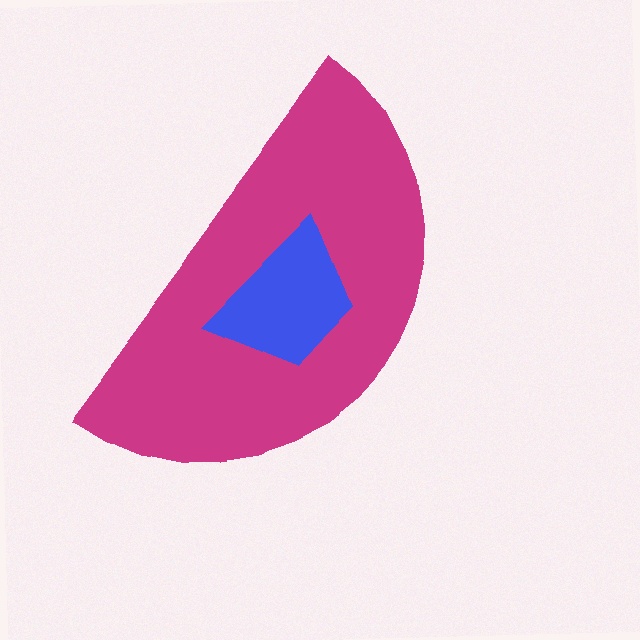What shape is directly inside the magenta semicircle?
The blue trapezoid.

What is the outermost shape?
The magenta semicircle.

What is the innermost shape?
The blue trapezoid.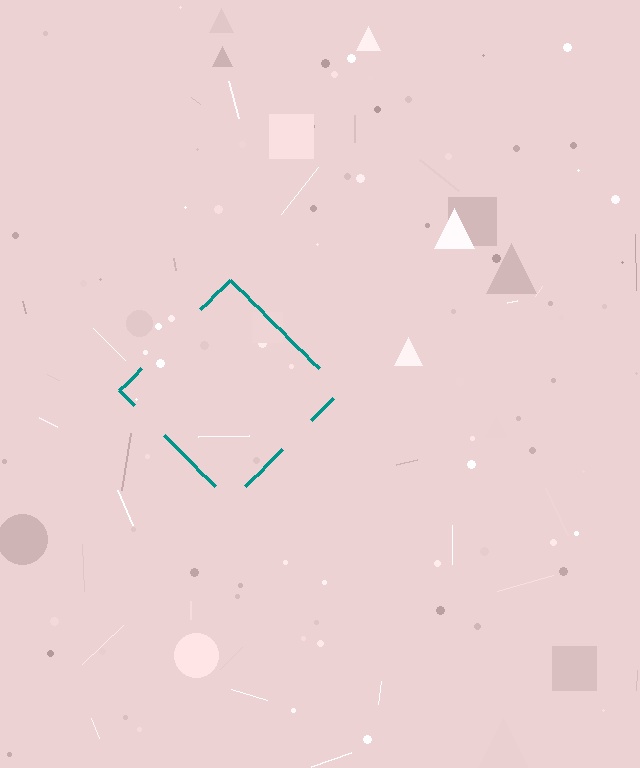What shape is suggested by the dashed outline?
The dashed outline suggests a diamond.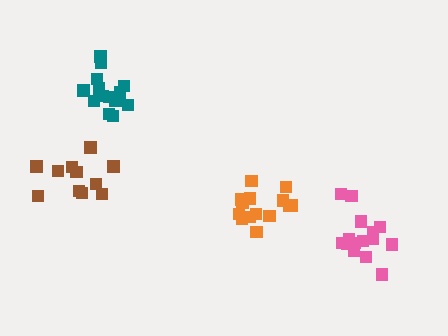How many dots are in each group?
Group 1: 15 dots, Group 2: 14 dots, Group 3: 14 dots, Group 4: 11 dots (54 total).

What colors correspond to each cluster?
The clusters are colored: pink, orange, teal, brown.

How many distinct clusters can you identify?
There are 4 distinct clusters.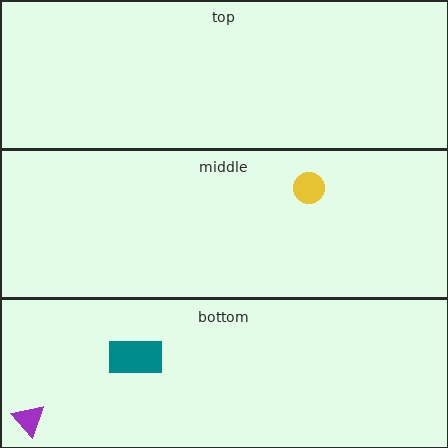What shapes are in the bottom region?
The teal rectangle, the purple triangle.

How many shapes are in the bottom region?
2.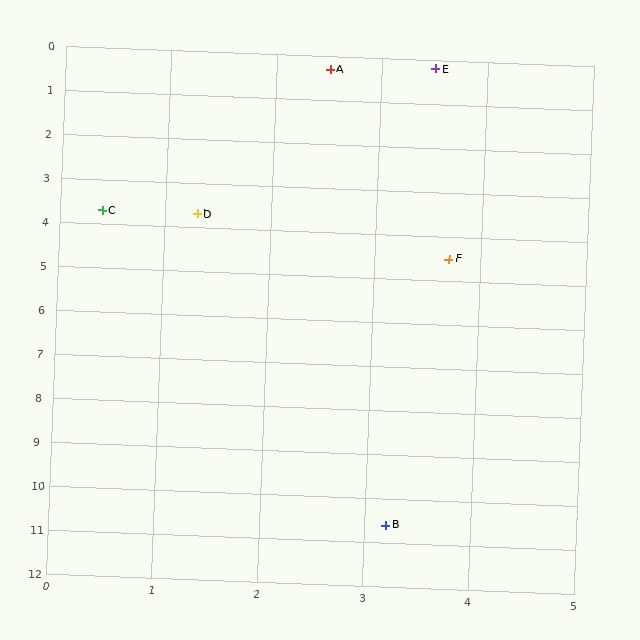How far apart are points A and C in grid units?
Points A and C are about 4.0 grid units apart.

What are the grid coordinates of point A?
Point A is at approximately (2.5, 0.3).